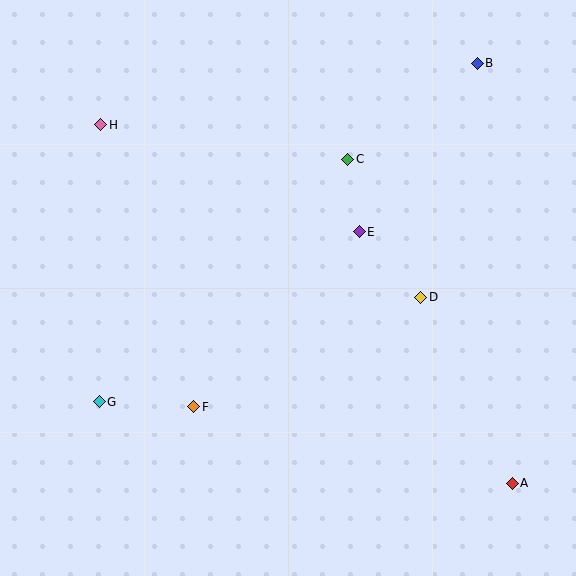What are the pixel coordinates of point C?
Point C is at (348, 159).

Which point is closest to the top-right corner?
Point B is closest to the top-right corner.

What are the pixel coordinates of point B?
Point B is at (477, 63).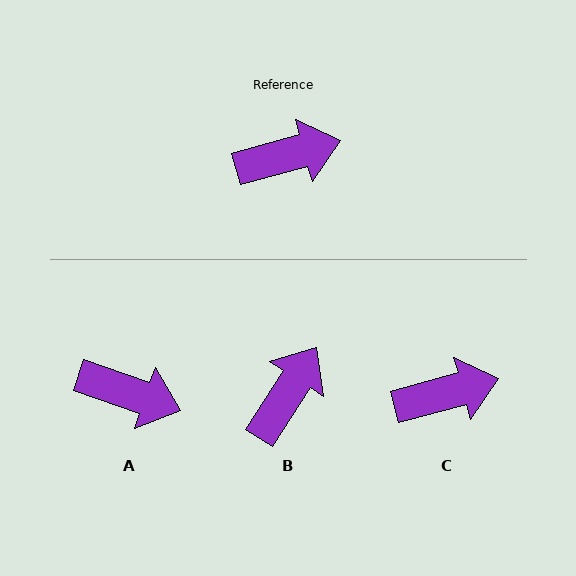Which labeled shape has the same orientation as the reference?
C.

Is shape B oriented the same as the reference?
No, it is off by about 42 degrees.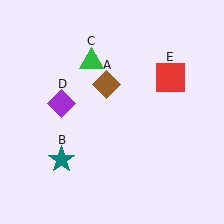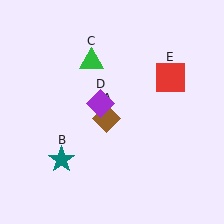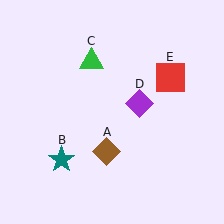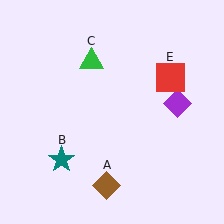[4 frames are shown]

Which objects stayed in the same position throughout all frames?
Teal star (object B) and green triangle (object C) and red square (object E) remained stationary.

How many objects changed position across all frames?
2 objects changed position: brown diamond (object A), purple diamond (object D).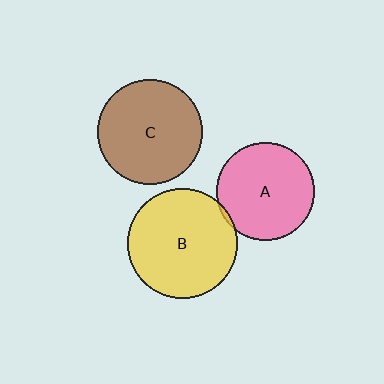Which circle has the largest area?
Circle B (yellow).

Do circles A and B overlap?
Yes.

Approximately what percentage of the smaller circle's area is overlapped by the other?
Approximately 5%.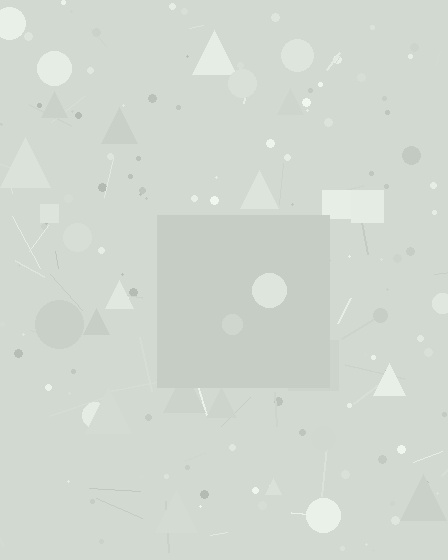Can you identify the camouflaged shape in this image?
The camouflaged shape is a square.